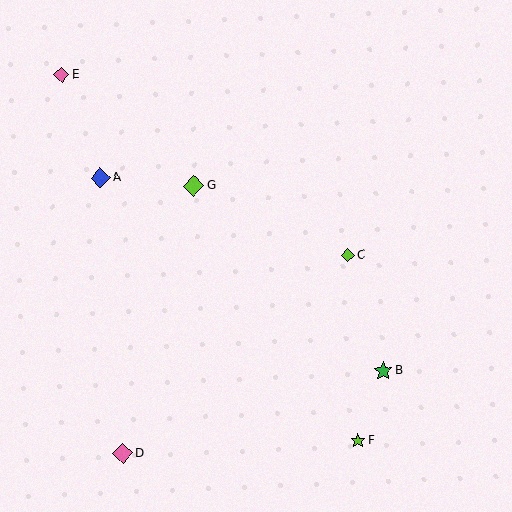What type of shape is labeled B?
Shape B is a green star.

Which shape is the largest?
The lime diamond (labeled G) is the largest.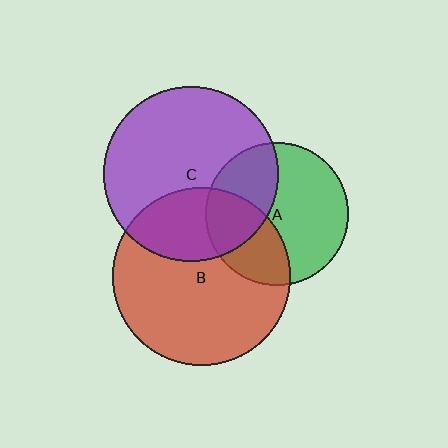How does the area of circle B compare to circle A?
Approximately 1.5 times.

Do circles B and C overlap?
Yes.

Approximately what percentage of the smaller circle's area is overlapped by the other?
Approximately 30%.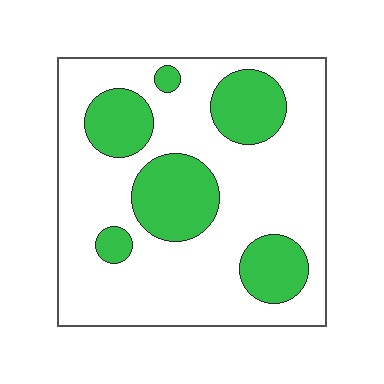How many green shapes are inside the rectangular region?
6.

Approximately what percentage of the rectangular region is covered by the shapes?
Approximately 30%.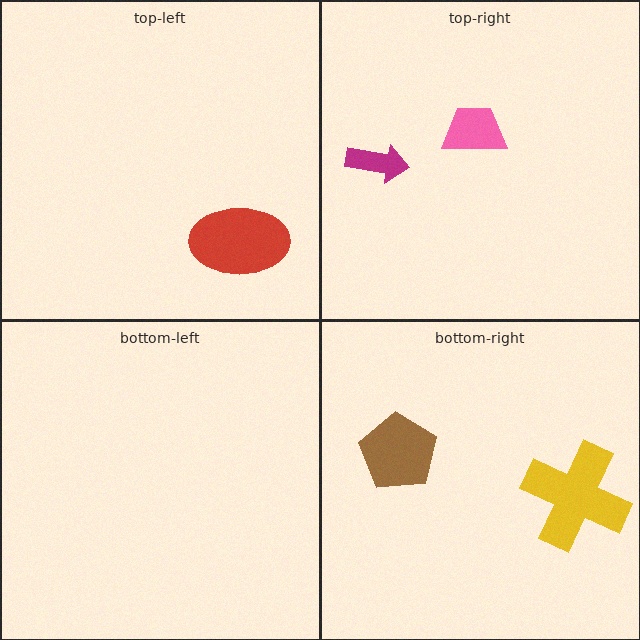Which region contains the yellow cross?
The bottom-right region.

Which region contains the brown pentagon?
The bottom-right region.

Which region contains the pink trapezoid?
The top-right region.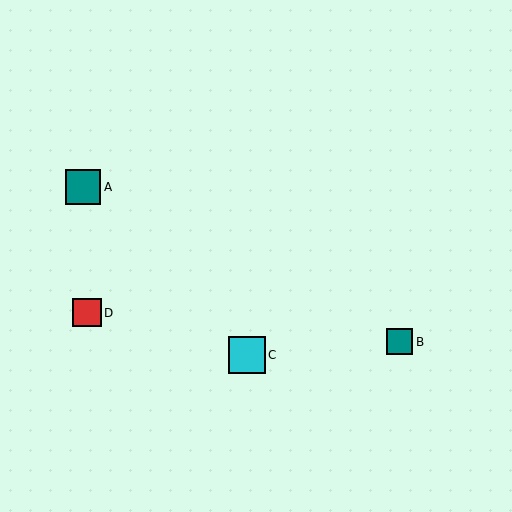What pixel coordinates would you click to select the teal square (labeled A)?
Click at (83, 187) to select the teal square A.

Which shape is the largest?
The cyan square (labeled C) is the largest.